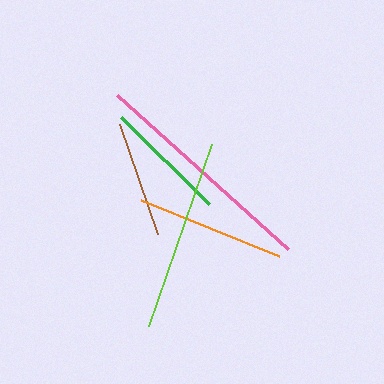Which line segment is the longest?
The pink line is the longest at approximately 230 pixels.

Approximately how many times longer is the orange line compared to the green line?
The orange line is approximately 1.2 times the length of the green line.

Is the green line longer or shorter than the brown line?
The green line is longer than the brown line.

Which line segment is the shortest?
The brown line is the shortest at approximately 116 pixels.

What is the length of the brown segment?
The brown segment is approximately 116 pixels long.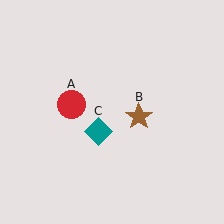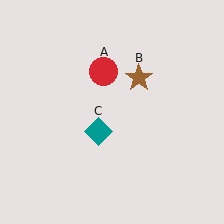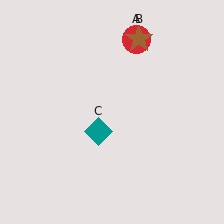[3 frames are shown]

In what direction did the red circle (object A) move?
The red circle (object A) moved up and to the right.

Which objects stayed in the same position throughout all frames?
Teal diamond (object C) remained stationary.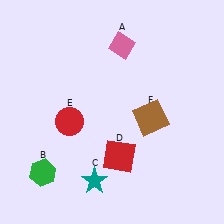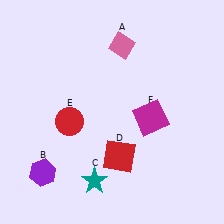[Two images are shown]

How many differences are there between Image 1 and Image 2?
There are 2 differences between the two images.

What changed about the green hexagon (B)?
In Image 1, B is green. In Image 2, it changed to purple.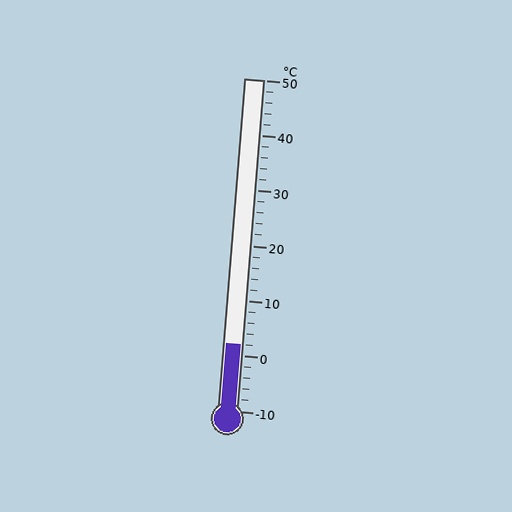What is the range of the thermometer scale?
The thermometer scale ranges from -10°C to 50°C.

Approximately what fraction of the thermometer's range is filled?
The thermometer is filled to approximately 20% of its range.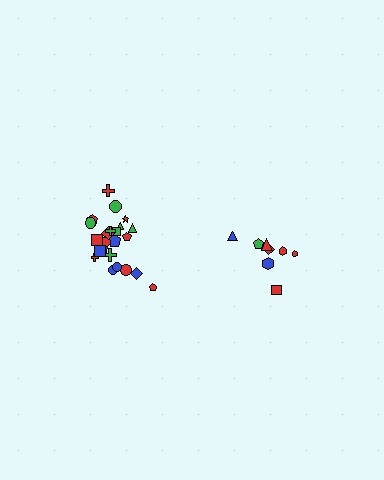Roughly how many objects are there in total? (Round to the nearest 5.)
Roughly 35 objects in total.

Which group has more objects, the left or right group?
The left group.